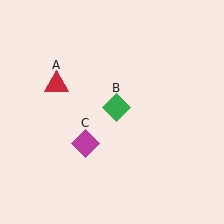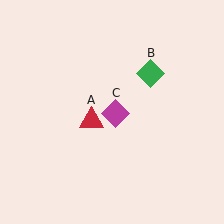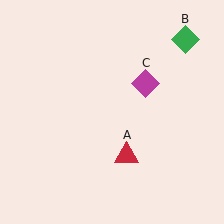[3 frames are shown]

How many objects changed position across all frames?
3 objects changed position: red triangle (object A), green diamond (object B), magenta diamond (object C).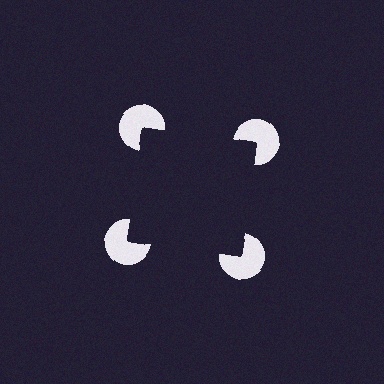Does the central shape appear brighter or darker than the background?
It typically appears slightly darker than the background, even though no actual brightness change is drawn.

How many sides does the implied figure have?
4 sides.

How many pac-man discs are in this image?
There are 4 — one at each vertex of the illusory square.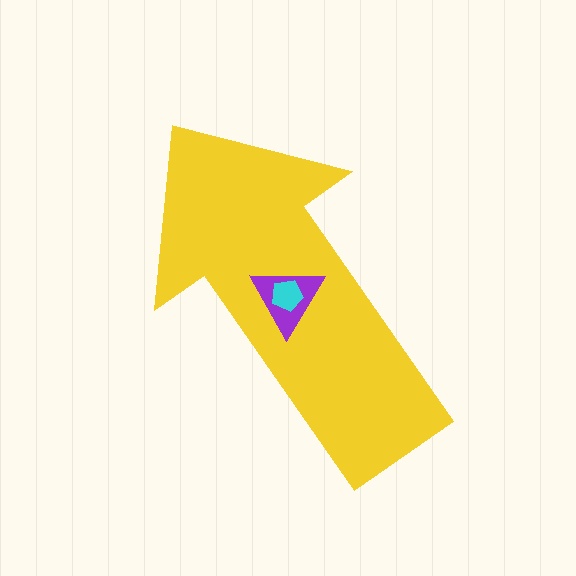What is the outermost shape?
The yellow arrow.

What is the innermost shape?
The cyan pentagon.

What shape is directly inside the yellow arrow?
The purple triangle.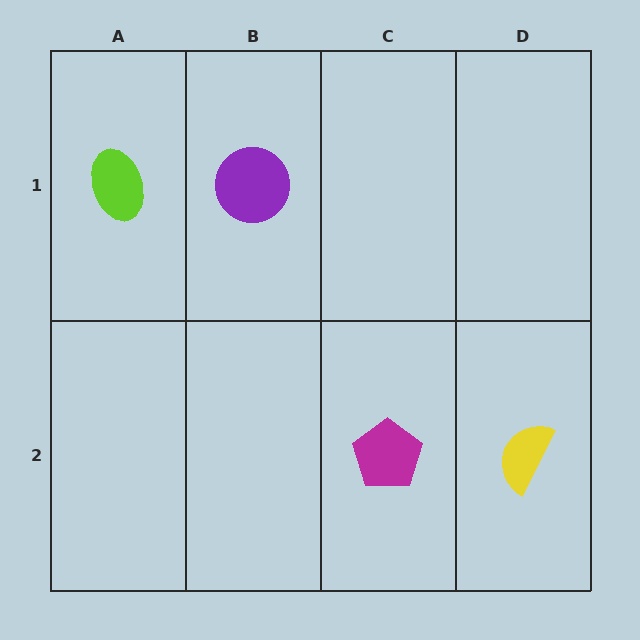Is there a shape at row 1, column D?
No, that cell is empty.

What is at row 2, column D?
A yellow semicircle.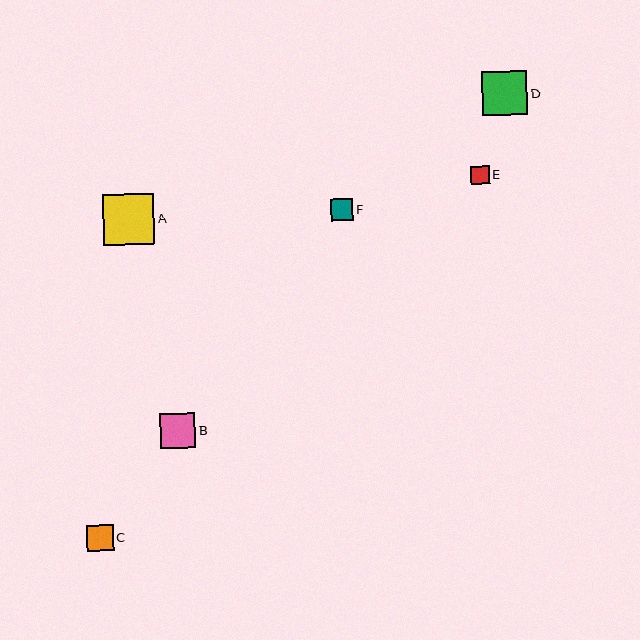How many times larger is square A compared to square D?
Square A is approximately 1.1 times the size of square D.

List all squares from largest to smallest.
From largest to smallest: A, D, B, C, F, E.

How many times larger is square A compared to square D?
Square A is approximately 1.1 times the size of square D.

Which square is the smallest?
Square E is the smallest with a size of approximately 19 pixels.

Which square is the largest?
Square A is the largest with a size of approximately 51 pixels.